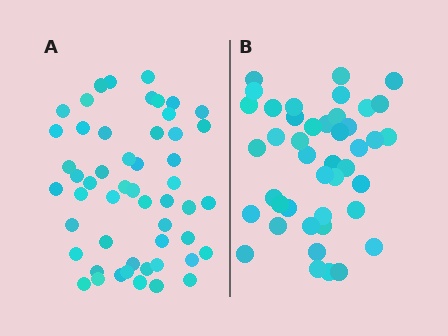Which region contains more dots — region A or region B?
Region A (the left region) has more dots.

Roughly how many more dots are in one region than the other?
Region A has roughly 8 or so more dots than region B.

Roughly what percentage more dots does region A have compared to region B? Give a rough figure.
About 20% more.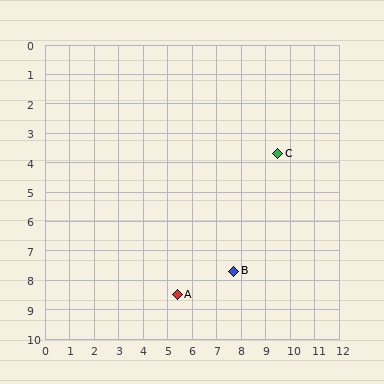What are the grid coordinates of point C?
Point C is at approximately (9.5, 3.7).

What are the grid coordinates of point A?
Point A is at approximately (5.4, 8.5).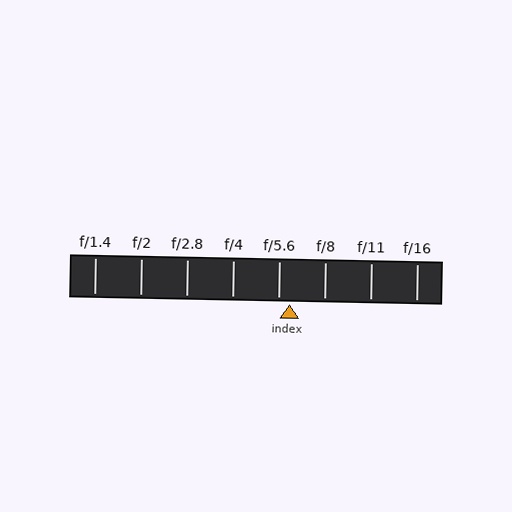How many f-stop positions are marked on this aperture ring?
There are 8 f-stop positions marked.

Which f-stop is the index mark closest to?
The index mark is closest to f/5.6.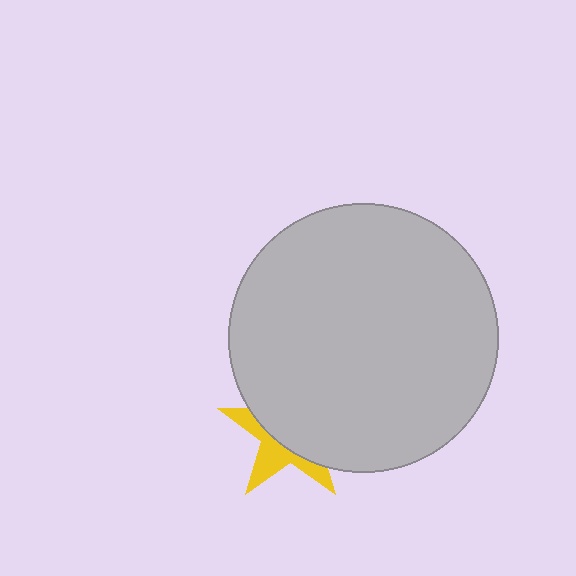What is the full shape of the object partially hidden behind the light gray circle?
The partially hidden object is a yellow star.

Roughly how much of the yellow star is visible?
A small part of it is visible (roughly 37%).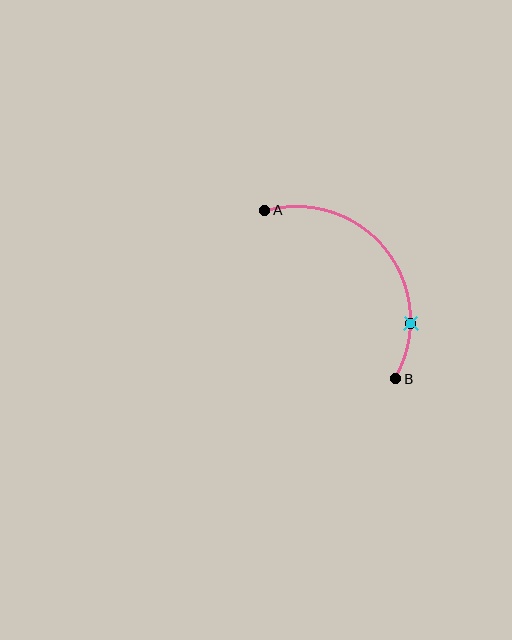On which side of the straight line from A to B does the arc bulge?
The arc bulges above and to the right of the straight line connecting A and B.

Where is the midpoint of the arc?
The arc midpoint is the point on the curve farthest from the straight line joining A and B. It sits above and to the right of that line.